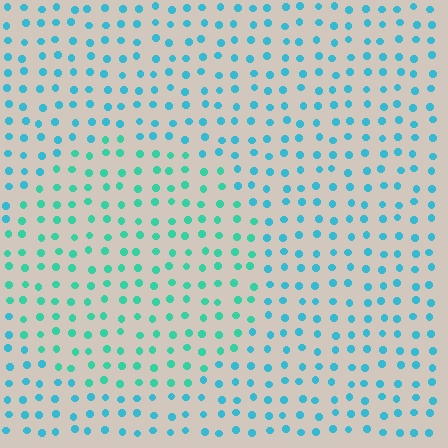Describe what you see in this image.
The image is filled with small cyan elements in a uniform arrangement. A circle-shaped region is visible where the elements are tinted to a slightly different hue, forming a subtle color boundary.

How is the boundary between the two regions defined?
The boundary is defined purely by a slight shift in hue (about 28 degrees). Spacing, size, and orientation are identical on both sides.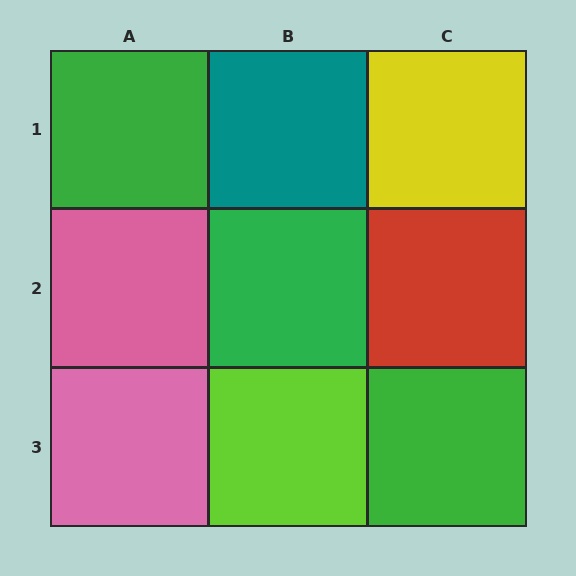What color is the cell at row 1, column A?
Green.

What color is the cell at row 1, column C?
Yellow.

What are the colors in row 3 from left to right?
Pink, lime, green.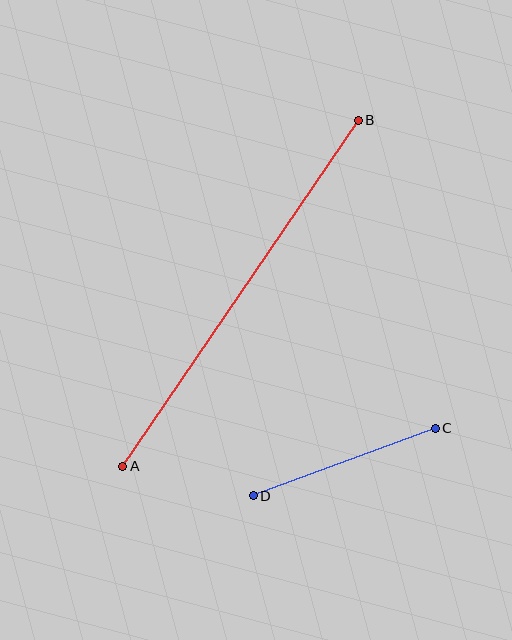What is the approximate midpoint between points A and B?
The midpoint is at approximately (241, 293) pixels.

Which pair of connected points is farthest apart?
Points A and B are farthest apart.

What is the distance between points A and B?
The distance is approximately 418 pixels.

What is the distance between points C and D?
The distance is approximately 194 pixels.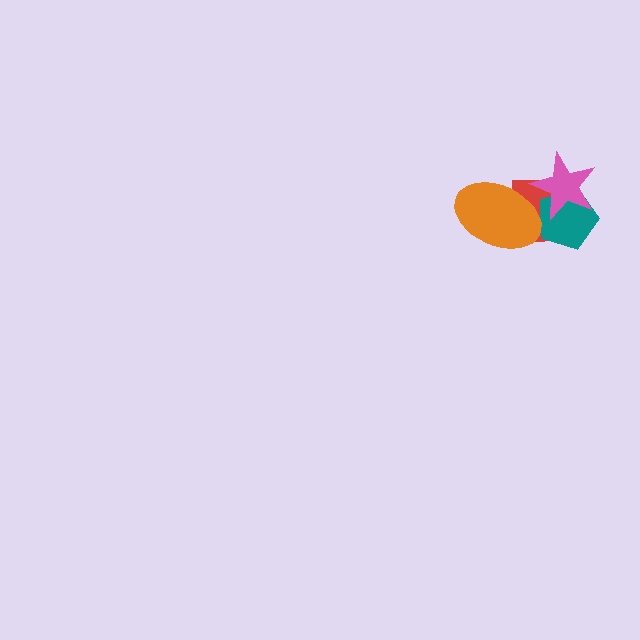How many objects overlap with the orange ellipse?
3 objects overlap with the orange ellipse.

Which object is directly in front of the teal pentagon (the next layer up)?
The pink star is directly in front of the teal pentagon.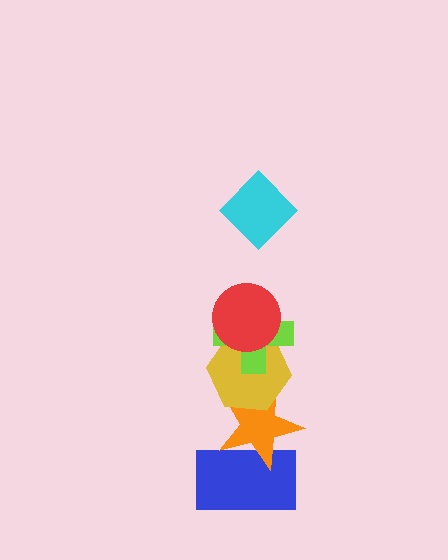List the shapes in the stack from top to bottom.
From top to bottom: the cyan diamond, the red circle, the lime cross, the yellow hexagon, the orange star, the blue rectangle.